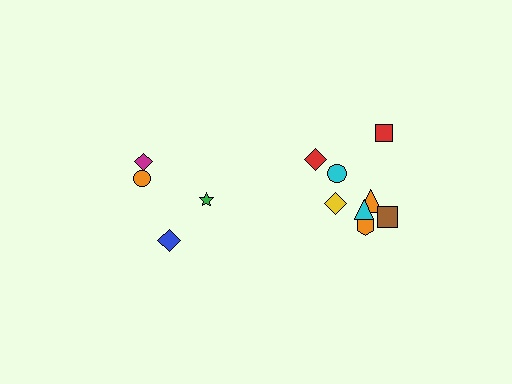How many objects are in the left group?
There are 4 objects.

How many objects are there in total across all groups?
There are 12 objects.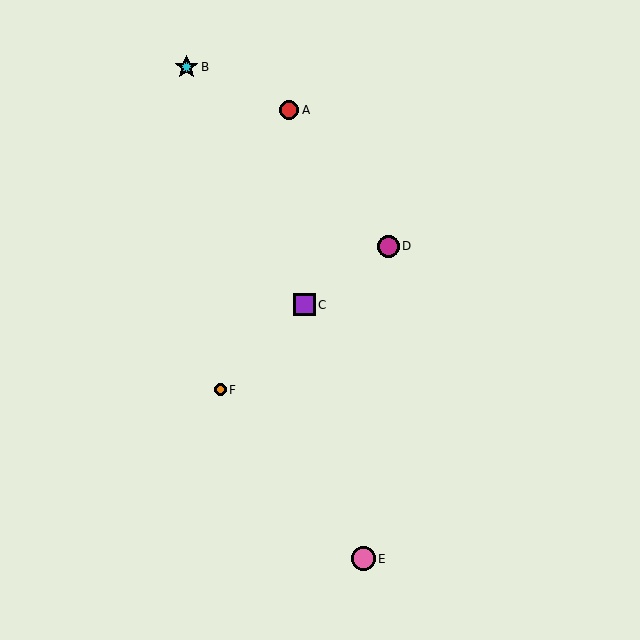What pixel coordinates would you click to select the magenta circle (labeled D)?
Click at (389, 246) to select the magenta circle D.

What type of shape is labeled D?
Shape D is a magenta circle.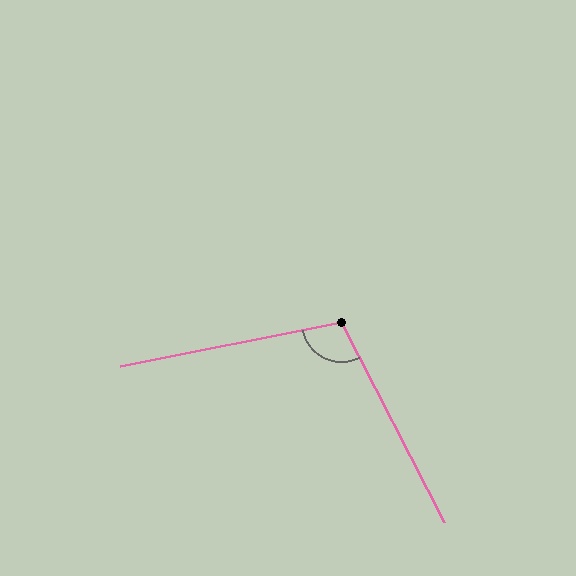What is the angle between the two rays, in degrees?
Approximately 106 degrees.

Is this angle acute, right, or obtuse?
It is obtuse.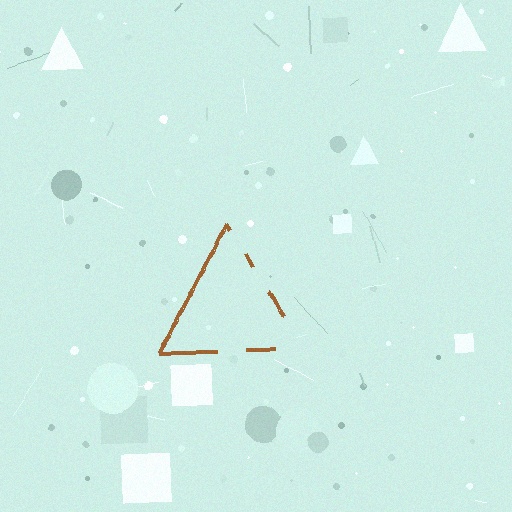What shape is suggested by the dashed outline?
The dashed outline suggests a triangle.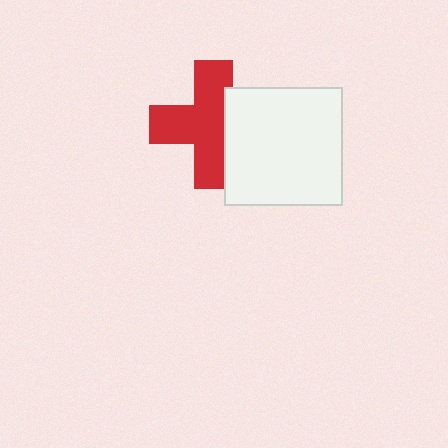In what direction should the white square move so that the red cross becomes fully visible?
The white square should move right. That is the shortest direction to clear the overlap and leave the red cross fully visible.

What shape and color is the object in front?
The object in front is a white square.